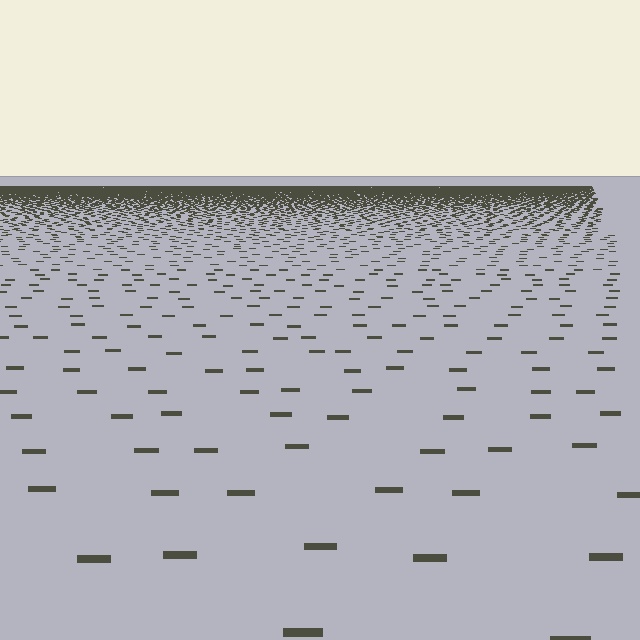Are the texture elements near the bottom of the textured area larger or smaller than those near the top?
Larger. Near the bottom, elements are closer to the viewer and appear at a bigger on-screen size.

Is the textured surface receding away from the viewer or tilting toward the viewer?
The surface is receding away from the viewer. Texture elements get smaller and denser toward the top.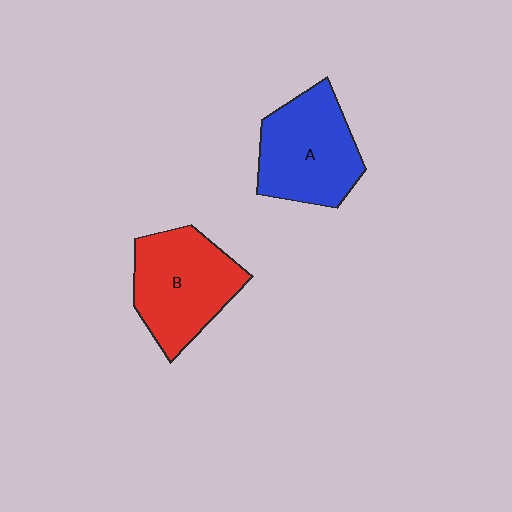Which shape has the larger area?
Shape B (red).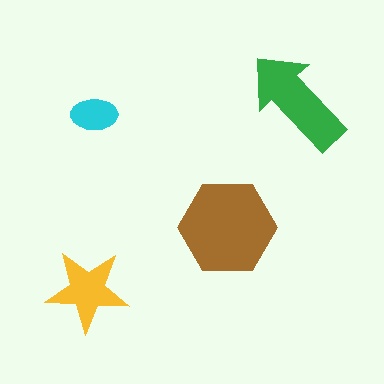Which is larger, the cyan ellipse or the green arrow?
The green arrow.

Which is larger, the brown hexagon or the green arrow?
The brown hexagon.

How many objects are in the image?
There are 4 objects in the image.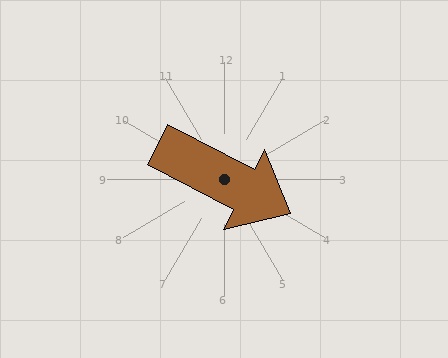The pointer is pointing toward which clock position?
Roughly 4 o'clock.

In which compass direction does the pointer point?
Southeast.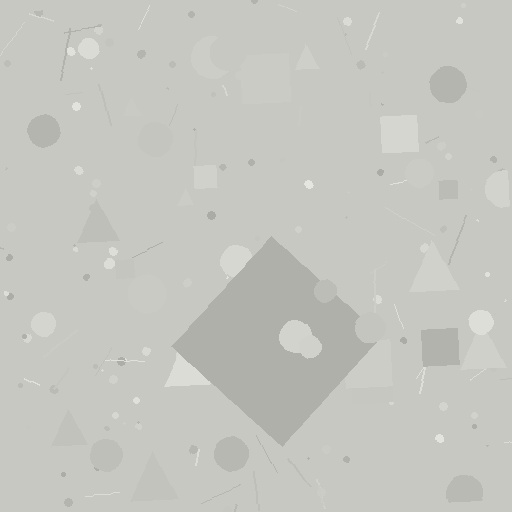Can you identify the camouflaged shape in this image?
The camouflaged shape is a diamond.